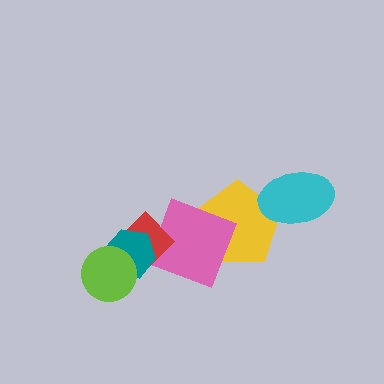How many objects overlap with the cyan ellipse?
1 object overlaps with the cyan ellipse.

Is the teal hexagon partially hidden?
Yes, it is partially covered by another shape.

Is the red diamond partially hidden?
Yes, it is partially covered by another shape.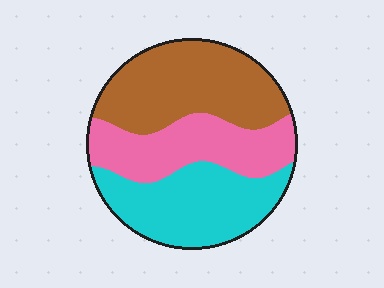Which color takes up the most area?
Brown, at roughly 40%.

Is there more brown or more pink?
Brown.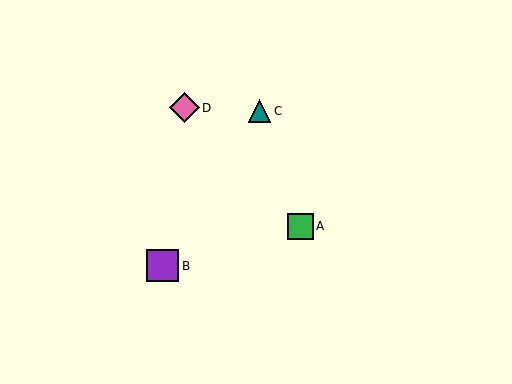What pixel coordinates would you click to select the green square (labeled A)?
Click at (300, 226) to select the green square A.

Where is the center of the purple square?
The center of the purple square is at (163, 266).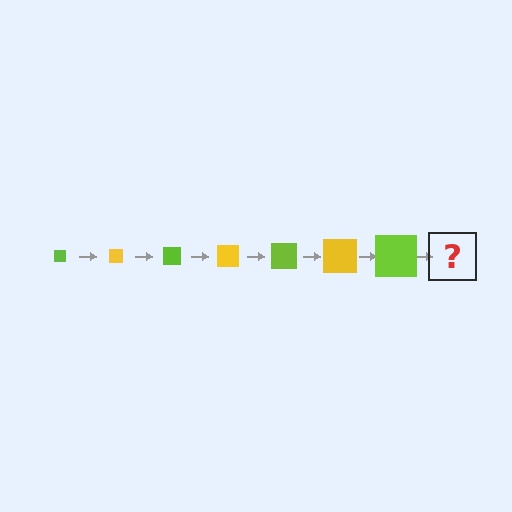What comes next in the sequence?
The next element should be a yellow square, larger than the previous one.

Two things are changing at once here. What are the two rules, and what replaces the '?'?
The two rules are that the square grows larger each step and the color cycles through lime and yellow. The '?' should be a yellow square, larger than the previous one.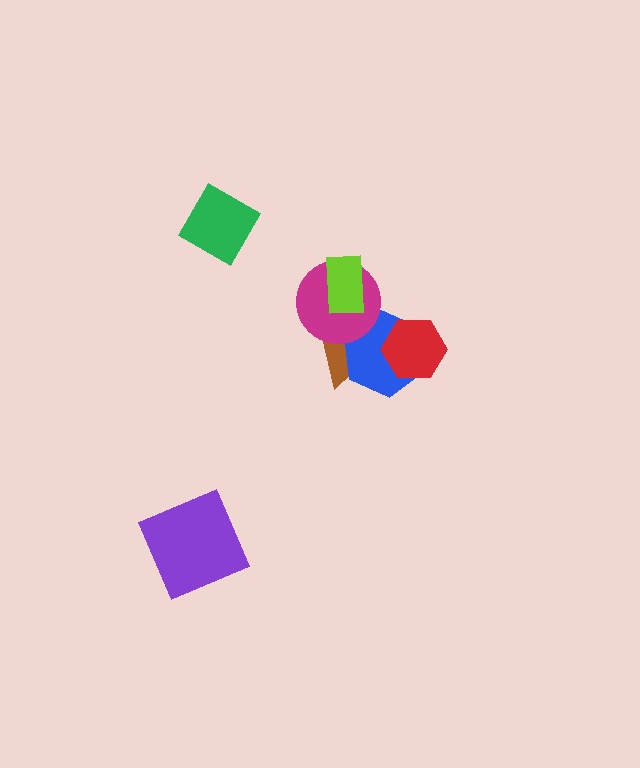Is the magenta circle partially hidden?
Yes, it is partially covered by another shape.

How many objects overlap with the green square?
0 objects overlap with the green square.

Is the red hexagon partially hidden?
No, no other shape covers it.